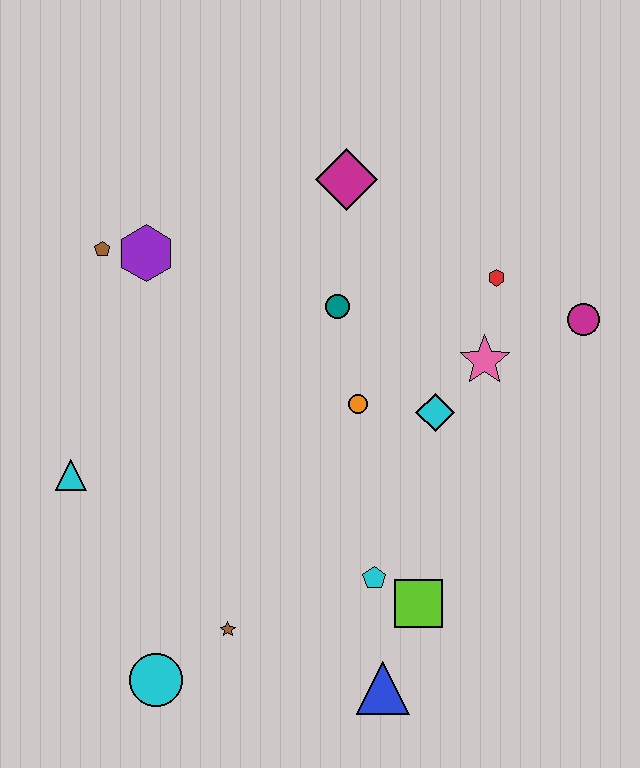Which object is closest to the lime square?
The cyan pentagon is closest to the lime square.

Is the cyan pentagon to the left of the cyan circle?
No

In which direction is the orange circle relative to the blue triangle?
The orange circle is above the blue triangle.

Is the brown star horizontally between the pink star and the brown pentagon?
Yes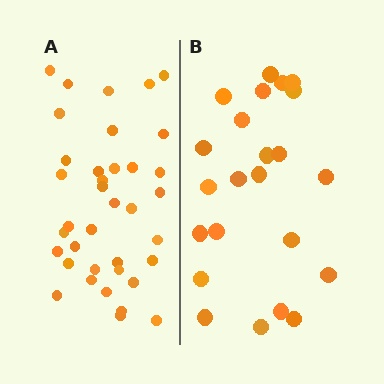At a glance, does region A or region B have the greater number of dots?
Region A (the left region) has more dots.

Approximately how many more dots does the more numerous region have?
Region A has approximately 15 more dots than region B.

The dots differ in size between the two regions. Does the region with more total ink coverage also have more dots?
No. Region B has more total ink coverage because its dots are larger, but region A actually contains more individual dots. Total area can be misleading — the number of items is what matters here.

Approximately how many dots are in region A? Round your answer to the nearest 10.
About 40 dots. (The exact count is 37, which rounds to 40.)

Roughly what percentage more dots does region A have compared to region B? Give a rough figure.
About 60% more.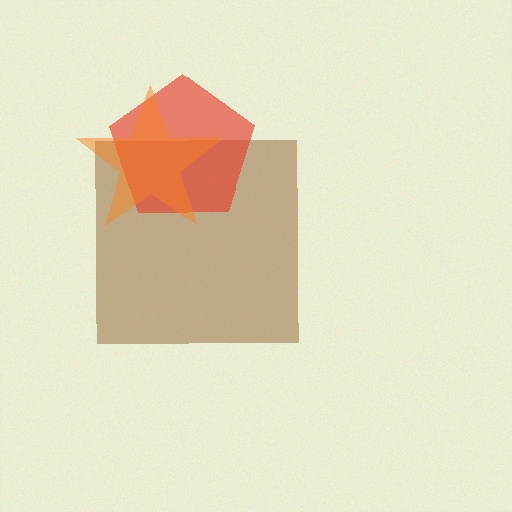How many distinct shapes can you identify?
There are 3 distinct shapes: a brown square, a red pentagon, an orange star.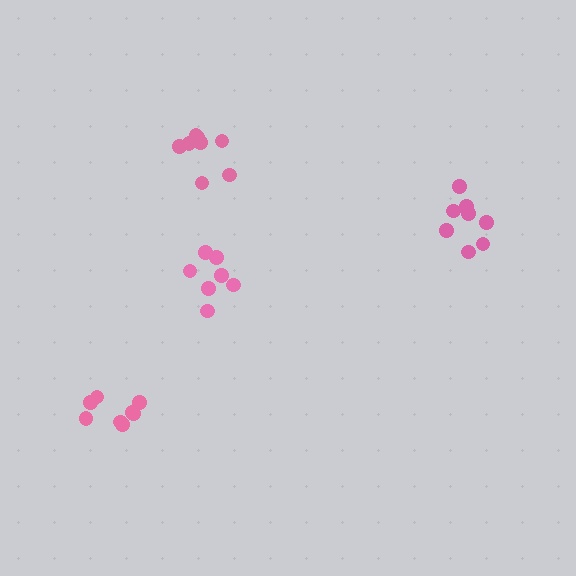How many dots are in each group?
Group 1: 8 dots, Group 2: 7 dots, Group 3: 8 dots, Group 4: 8 dots (31 total).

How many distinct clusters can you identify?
There are 4 distinct clusters.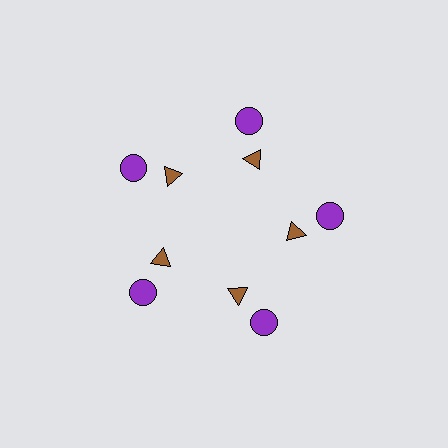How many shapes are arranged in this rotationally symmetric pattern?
There are 10 shapes, arranged in 5 groups of 2.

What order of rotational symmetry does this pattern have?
This pattern has 5-fold rotational symmetry.